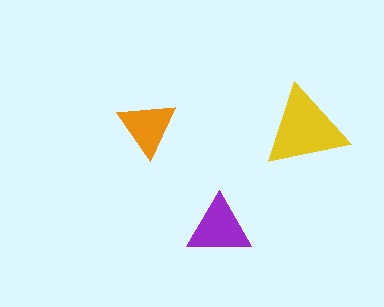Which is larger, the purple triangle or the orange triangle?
The purple one.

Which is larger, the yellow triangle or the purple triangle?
The yellow one.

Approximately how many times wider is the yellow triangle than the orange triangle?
About 1.5 times wider.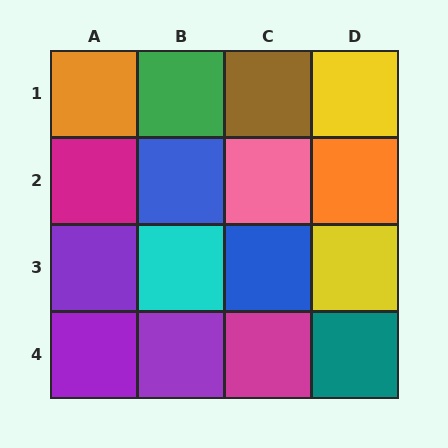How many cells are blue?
2 cells are blue.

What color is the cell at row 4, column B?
Purple.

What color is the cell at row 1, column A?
Orange.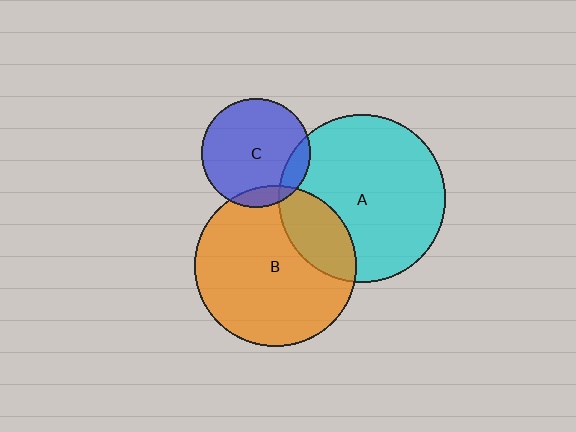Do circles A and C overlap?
Yes.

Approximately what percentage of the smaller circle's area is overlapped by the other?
Approximately 10%.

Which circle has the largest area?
Circle A (cyan).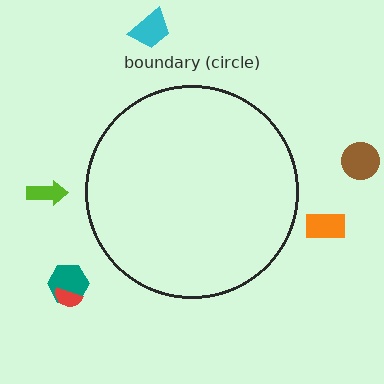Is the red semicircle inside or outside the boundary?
Outside.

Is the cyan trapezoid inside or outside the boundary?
Outside.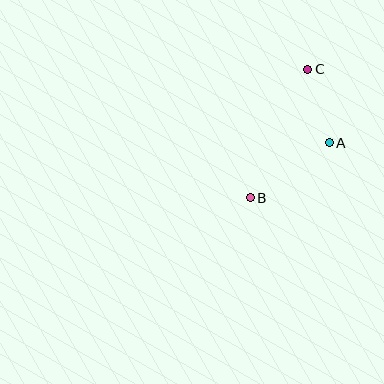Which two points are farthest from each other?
Points B and C are farthest from each other.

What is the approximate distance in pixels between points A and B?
The distance between A and B is approximately 96 pixels.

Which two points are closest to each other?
Points A and C are closest to each other.